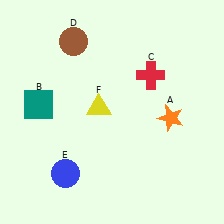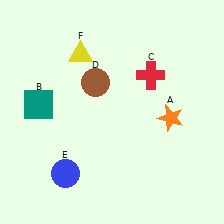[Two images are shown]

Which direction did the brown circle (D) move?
The brown circle (D) moved down.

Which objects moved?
The objects that moved are: the brown circle (D), the yellow triangle (F).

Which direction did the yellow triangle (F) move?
The yellow triangle (F) moved up.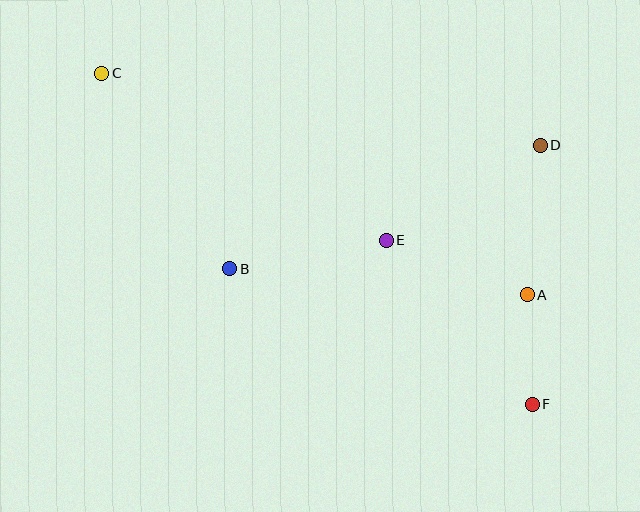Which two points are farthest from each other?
Points C and F are farthest from each other.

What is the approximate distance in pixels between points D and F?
The distance between D and F is approximately 259 pixels.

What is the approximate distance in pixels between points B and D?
The distance between B and D is approximately 334 pixels.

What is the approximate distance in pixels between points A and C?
The distance between A and C is approximately 480 pixels.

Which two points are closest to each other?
Points A and F are closest to each other.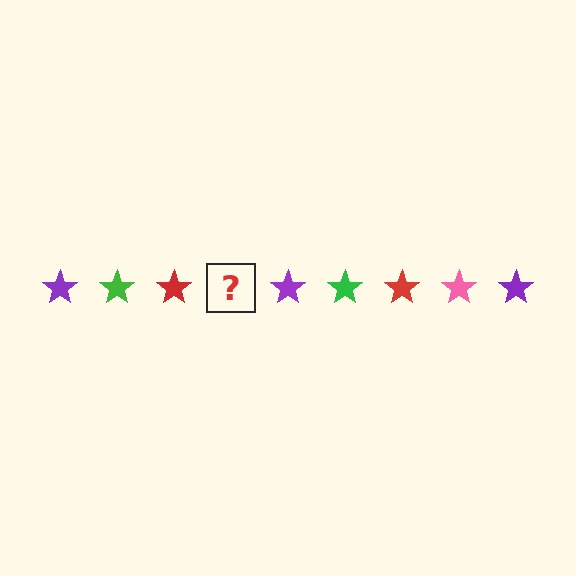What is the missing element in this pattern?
The missing element is a pink star.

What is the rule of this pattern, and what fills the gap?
The rule is that the pattern cycles through purple, green, red, pink stars. The gap should be filled with a pink star.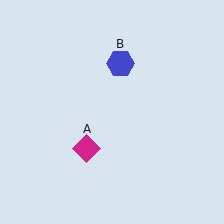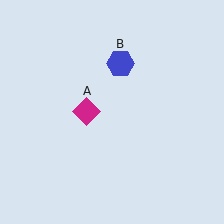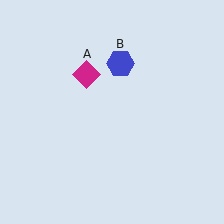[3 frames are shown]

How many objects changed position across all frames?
1 object changed position: magenta diamond (object A).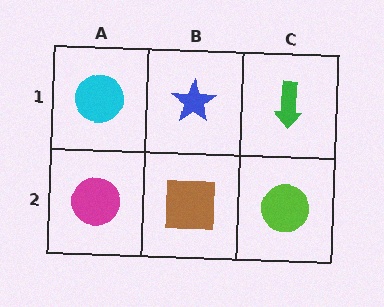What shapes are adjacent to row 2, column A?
A cyan circle (row 1, column A), a brown square (row 2, column B).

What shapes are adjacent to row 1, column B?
A brown square (row 2, column B), a cyan circle (row 1, column A), a green arrow (row 1, column C).